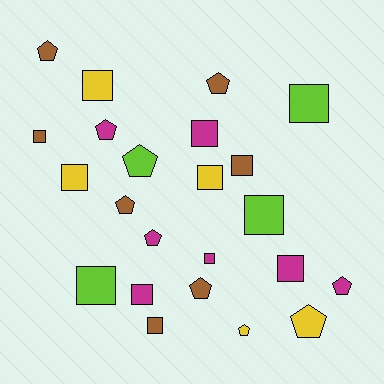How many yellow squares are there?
There are 3 yellow squares.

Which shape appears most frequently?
Square, with 13 objects.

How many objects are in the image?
There are 23 objects.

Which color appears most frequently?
Brown, with 7 objects.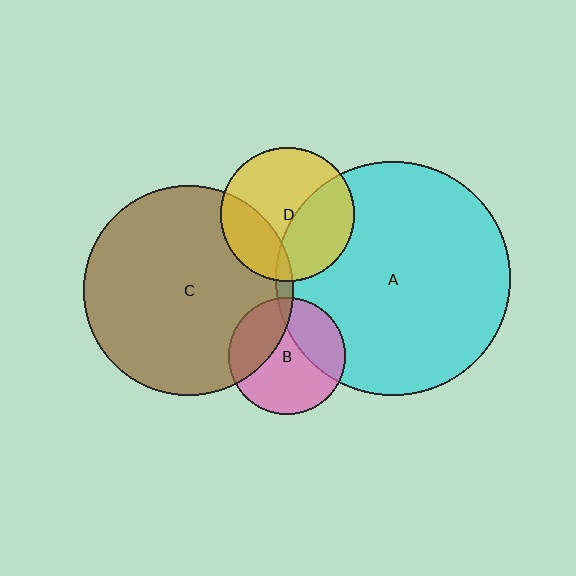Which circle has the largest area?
Circle A (cyan).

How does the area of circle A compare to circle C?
Approximately 1.2 times.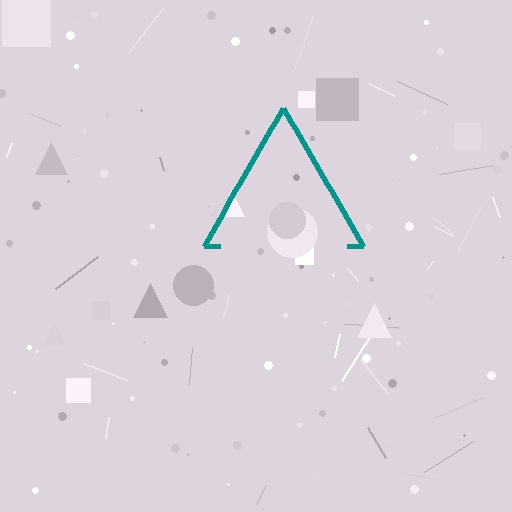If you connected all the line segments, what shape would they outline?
They would outline a triangle.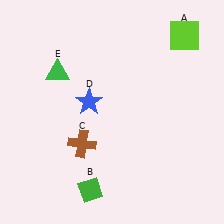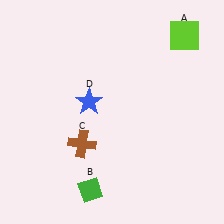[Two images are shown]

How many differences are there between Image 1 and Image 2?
There is 1 difference between the two images.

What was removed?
The green triangle (E) was removed in Image 2.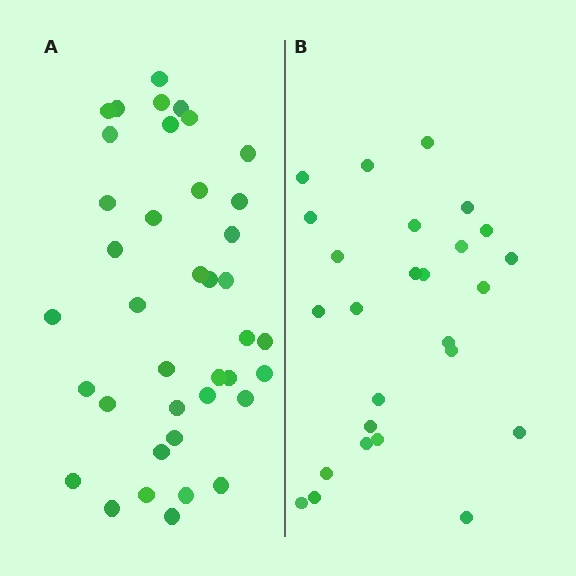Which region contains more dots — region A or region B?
Region A (the left region) has more dots.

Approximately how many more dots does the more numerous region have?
Region A has approximately 15 more dots than region B.